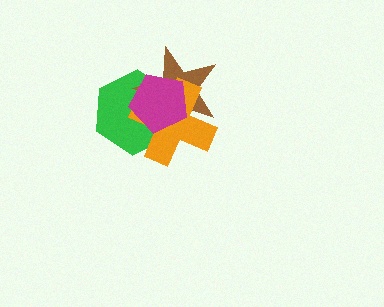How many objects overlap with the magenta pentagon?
3 objects overlap with the magenta pentagon.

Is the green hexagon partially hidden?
Yes, it is partially covered by another shape.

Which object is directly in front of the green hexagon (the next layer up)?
The brown star is directly in front of the green hexagon.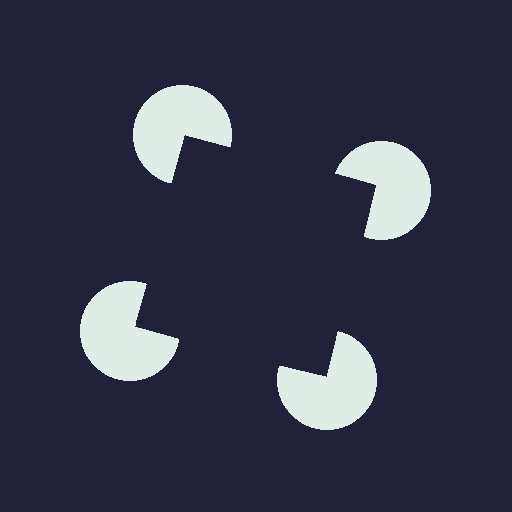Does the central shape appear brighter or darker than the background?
It typically appears slightly darker than the background, even though no actual brightness change is drawn.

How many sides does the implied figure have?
4 sides.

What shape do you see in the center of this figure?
An illusory square — its edges are inferred from the aligned wedge cuts in the pac-man discs, not physically drawn.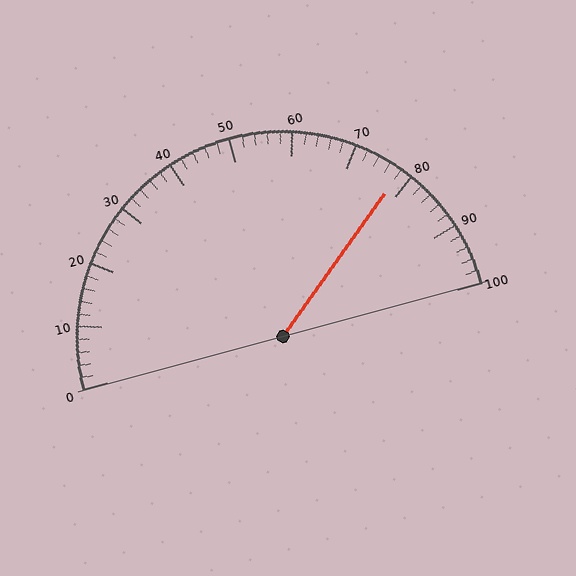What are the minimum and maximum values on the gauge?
The gauge ranges from 0 to 100.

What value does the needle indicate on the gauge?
The needle indicates approximately 78.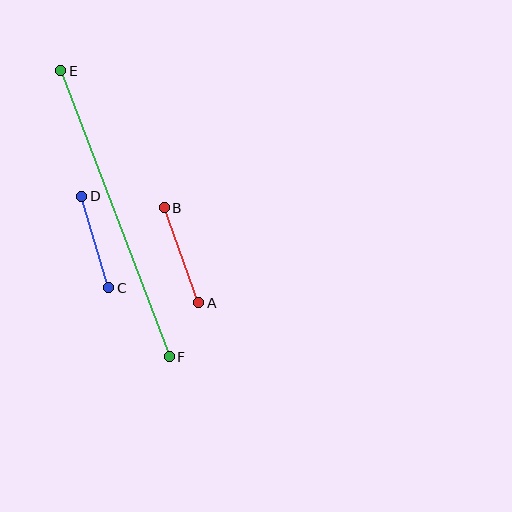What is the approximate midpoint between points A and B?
The midpoint is at approximately (181, 255) pixels.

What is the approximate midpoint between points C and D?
The midpoint is at approximately (95, 242) pixels.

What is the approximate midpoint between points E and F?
The midpoint is at approximately (115, 214) pixels.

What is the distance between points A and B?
The distance is approximately 101 pixels.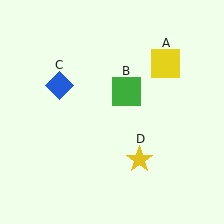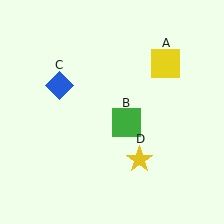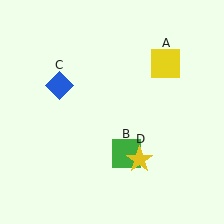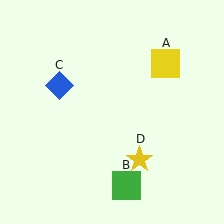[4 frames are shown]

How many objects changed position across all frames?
1 object changed position: green square (object B).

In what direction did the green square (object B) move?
The green square (object B) moved down.